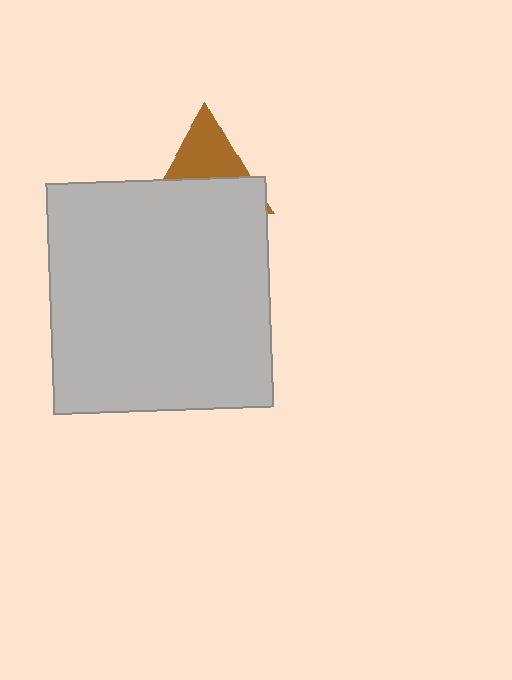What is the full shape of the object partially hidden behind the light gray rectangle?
The partially hidden object is a brown triangle.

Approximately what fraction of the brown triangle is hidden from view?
Roughly 56% of the brown triangle is hidden behind the light gray rectangle.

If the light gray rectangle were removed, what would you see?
You would see the complete brown triangle.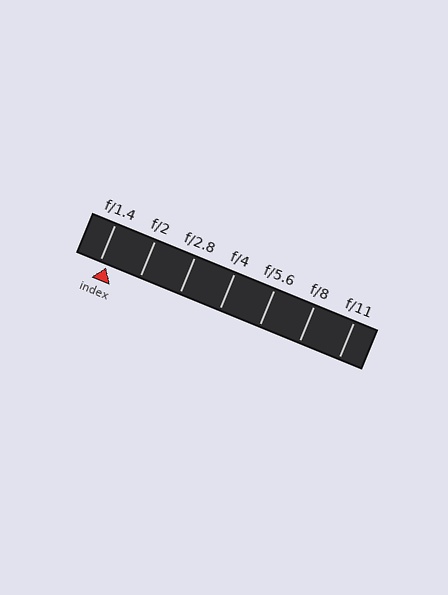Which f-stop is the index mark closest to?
The index mark is closest to f/1.4.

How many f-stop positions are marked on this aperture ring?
There are 7 f-stop positions marked.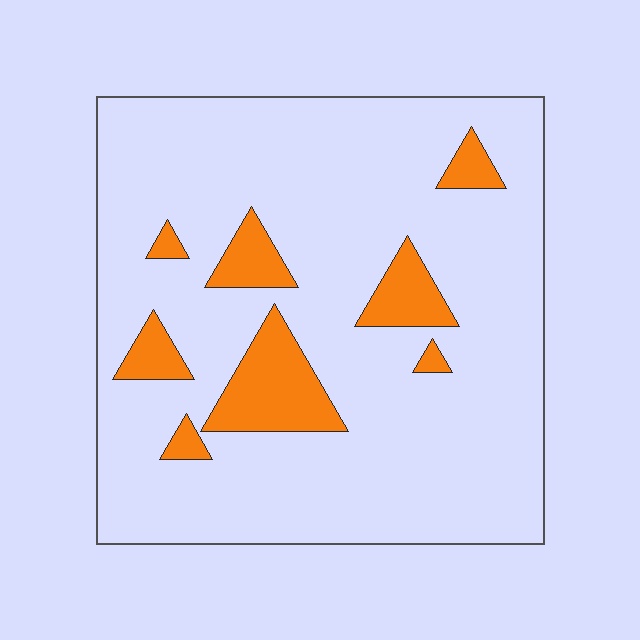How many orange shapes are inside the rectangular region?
8.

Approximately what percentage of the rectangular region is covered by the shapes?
Approximately 15%.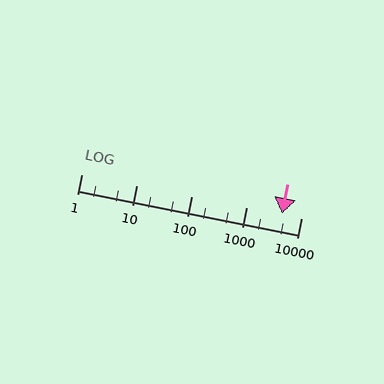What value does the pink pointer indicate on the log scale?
The pointer indicates approximately 4400.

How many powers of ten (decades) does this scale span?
The scale spans 4 decades, from 1 to 10000.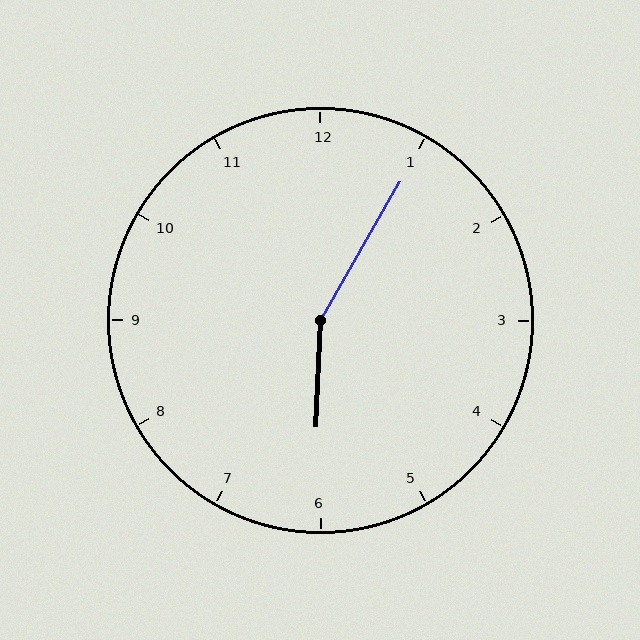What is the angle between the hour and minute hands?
Approximately 152 degrees.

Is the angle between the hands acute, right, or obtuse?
It is obtuse.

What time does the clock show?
6:05.